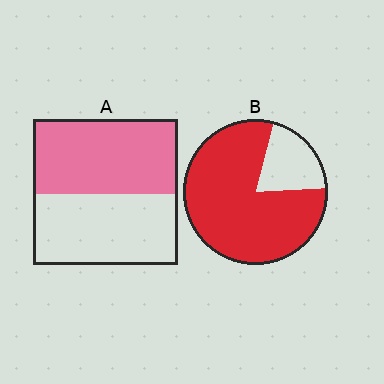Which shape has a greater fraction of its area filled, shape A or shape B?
Shape B.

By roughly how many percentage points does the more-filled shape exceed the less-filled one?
By roughly 30 percentage points (B over A).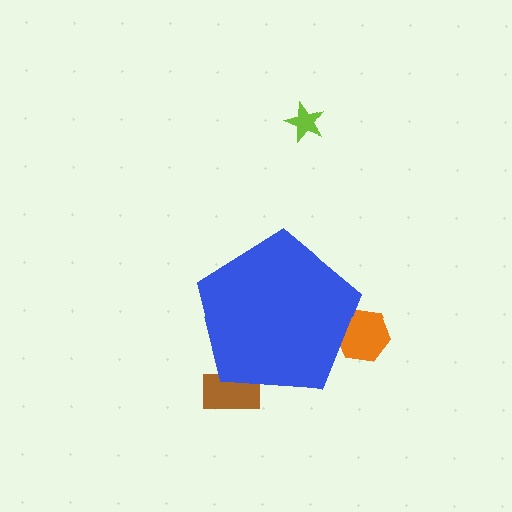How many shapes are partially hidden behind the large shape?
2 shapes are partially hidden.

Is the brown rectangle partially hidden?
Yes, the brown rectangle is partially hidden behind the blue pentagon.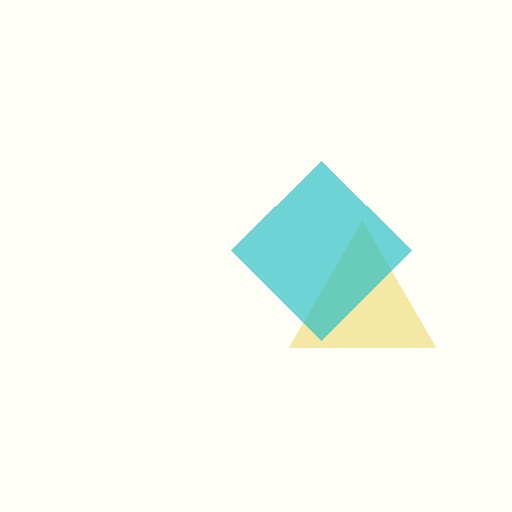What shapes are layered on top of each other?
The layered shapes are: a yellow triangle, a cyan diamond.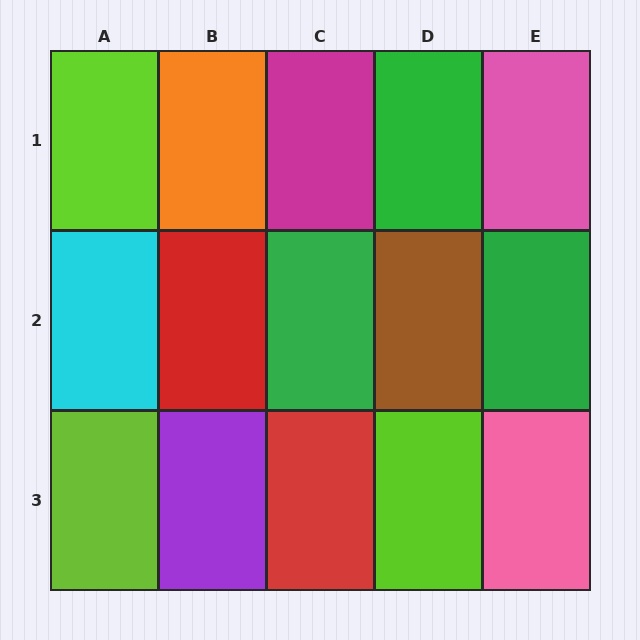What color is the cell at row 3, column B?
Purple.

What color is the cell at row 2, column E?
Green.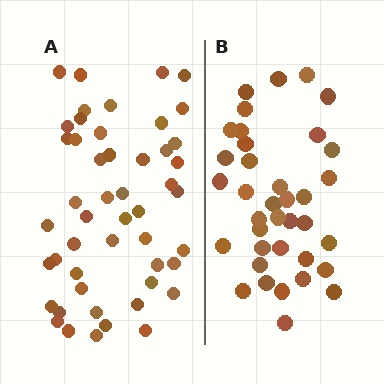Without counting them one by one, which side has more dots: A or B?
Region A (the left region) has more dots.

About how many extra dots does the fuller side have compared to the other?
Region A has roughly 12 or so more dots than region B.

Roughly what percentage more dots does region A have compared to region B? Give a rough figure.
About 30% more.